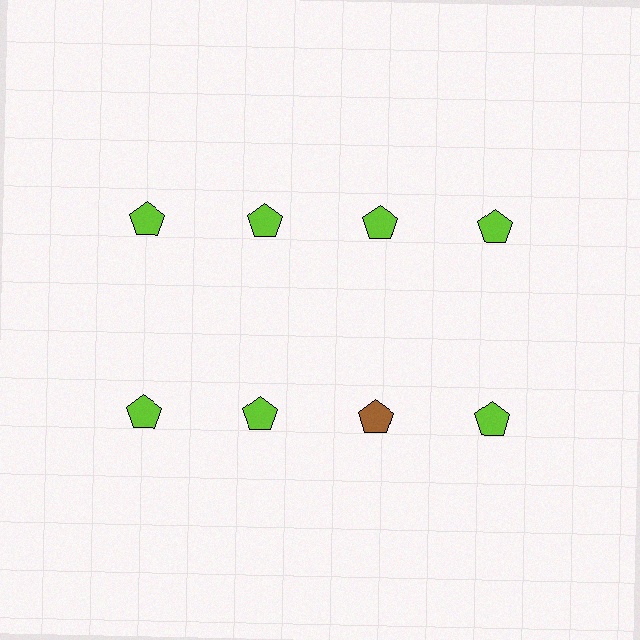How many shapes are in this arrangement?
There are 8 shapes arranged in a grid pattern.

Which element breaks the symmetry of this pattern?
The brown pentagon in the second row, center column breaks the symmetry. All other shapes are lime pentagons.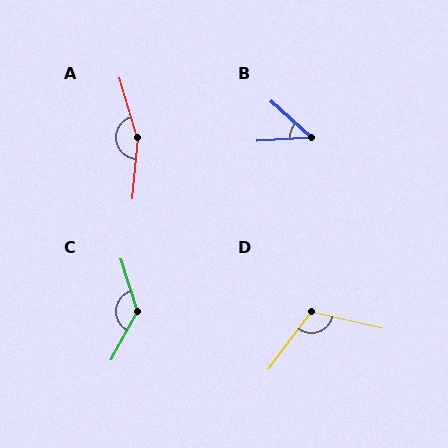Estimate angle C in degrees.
Approximately 134 degrees.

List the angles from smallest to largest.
B (46°), D (113°), C (134°), A (159°).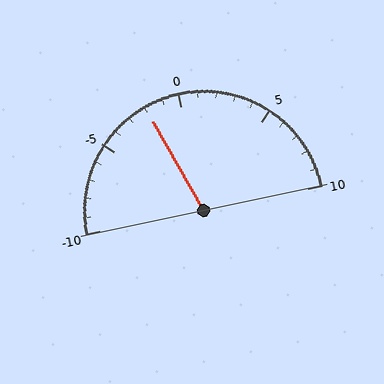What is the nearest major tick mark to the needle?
The nearest major tick mark is 0.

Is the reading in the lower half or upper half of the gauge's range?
The reading is in the lower half of the range (-10 to 10).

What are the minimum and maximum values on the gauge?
The gauge ranges from -10 to 10.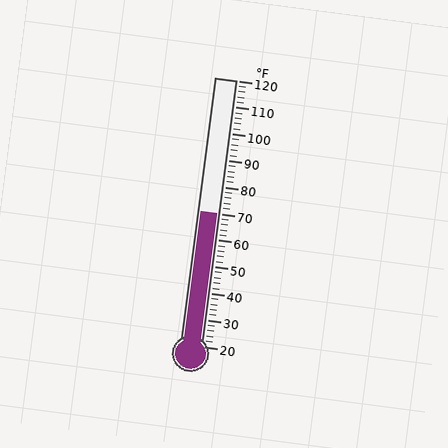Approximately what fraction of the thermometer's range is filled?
The thermometer is filled to approximately 50% of its range.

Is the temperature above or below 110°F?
The temperature is below 110°F.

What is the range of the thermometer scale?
The thermometer scale ranges from 20°F to 120°F.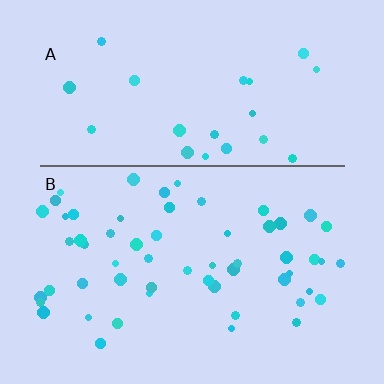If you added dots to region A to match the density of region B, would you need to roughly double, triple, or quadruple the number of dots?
Approximately double.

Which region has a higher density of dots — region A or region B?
B (the bottom).